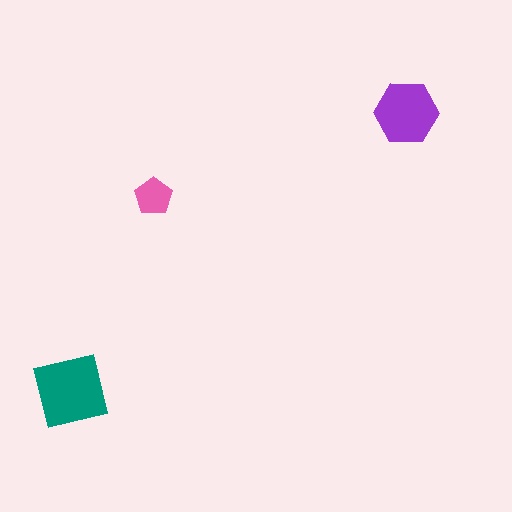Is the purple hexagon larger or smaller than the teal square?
Smaller.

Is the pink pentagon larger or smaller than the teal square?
Smaller.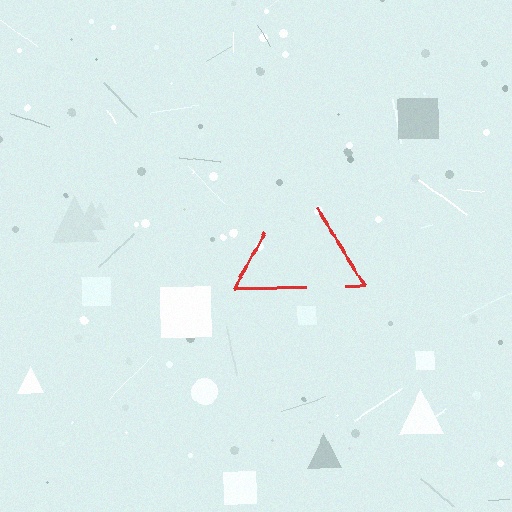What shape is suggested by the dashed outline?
The dashed outline suggests a triangle.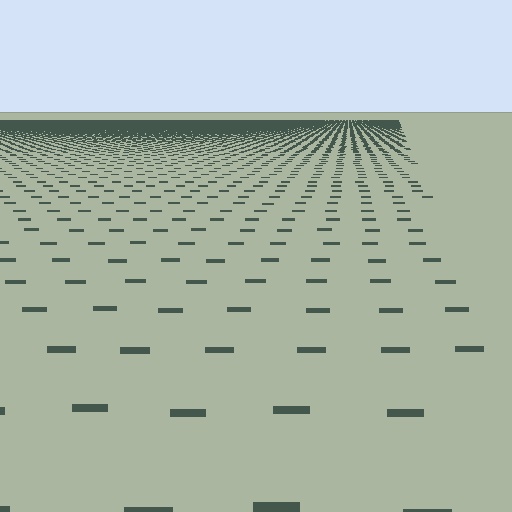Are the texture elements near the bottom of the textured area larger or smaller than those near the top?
Larger. Near the bottom, elements are closer to the viewer and appear at a bigger on-screen size.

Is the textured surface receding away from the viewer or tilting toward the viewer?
The surface is receding away from the viewer. Texture elements get smaller and denser toward the top.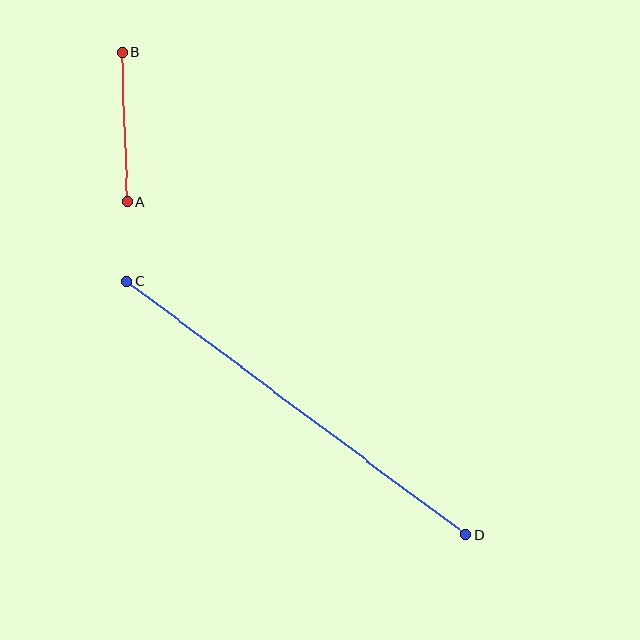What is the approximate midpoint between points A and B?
The midpoint is at approximately (125, 127) pixels.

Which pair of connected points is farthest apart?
Points C and D are farthest apart.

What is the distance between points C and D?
The distance is approximately 423 pixels.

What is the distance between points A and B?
The distance is approximately 149 pixels.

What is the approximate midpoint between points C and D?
The midpoint is at approximately (297, 408) pixels.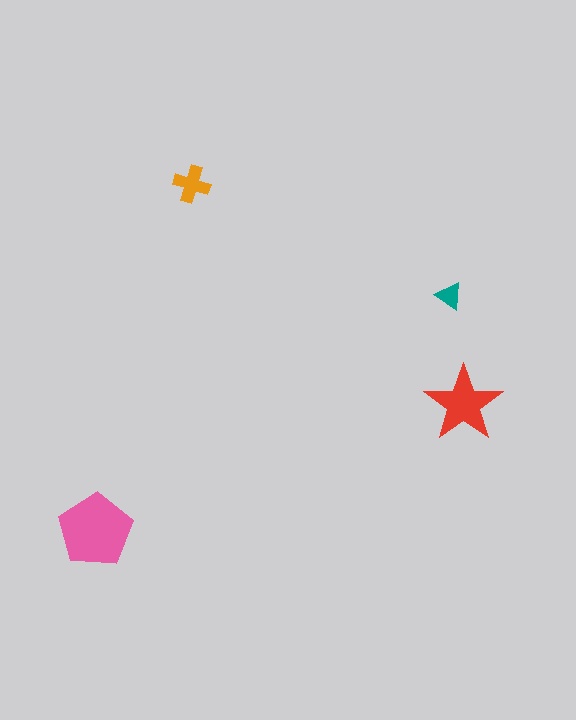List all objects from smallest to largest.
The teal triangle, the orange cross, the red star, the pink pentagon.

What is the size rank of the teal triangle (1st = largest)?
4th.